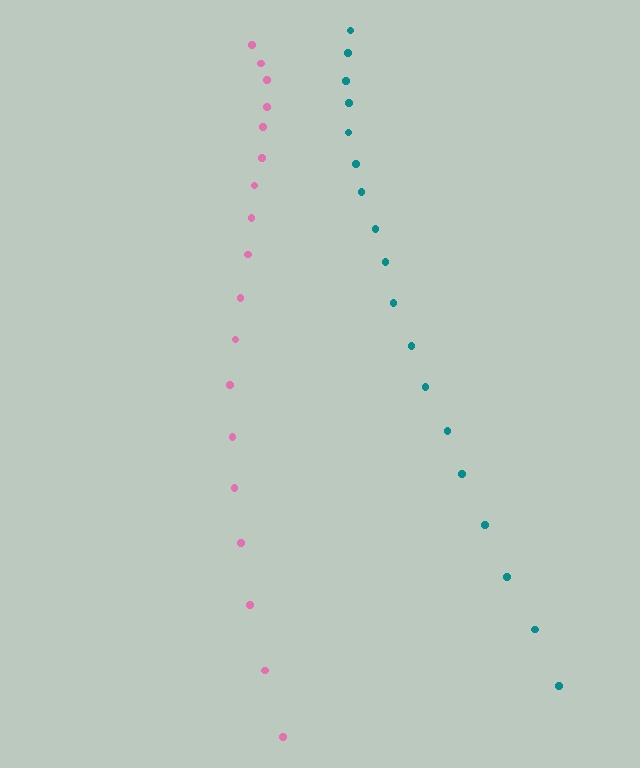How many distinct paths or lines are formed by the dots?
There are 2 distinct paths.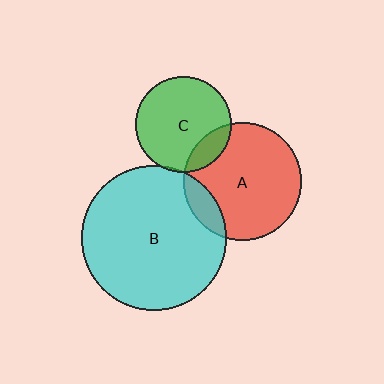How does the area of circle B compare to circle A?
Approximately 1.5 times.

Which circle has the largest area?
Circle B (cyan).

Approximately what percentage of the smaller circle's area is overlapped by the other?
Approximately 15%.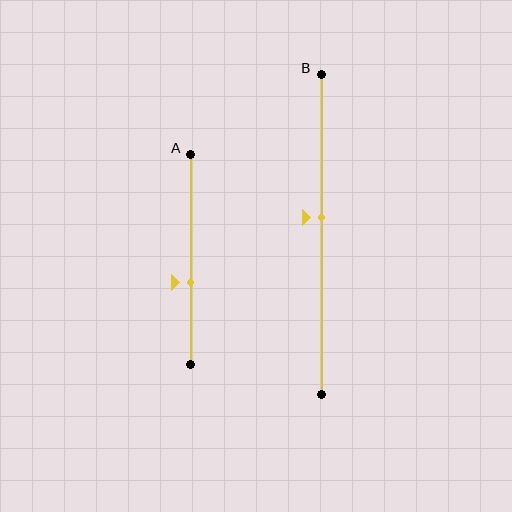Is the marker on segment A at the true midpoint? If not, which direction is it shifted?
No, the marker on segment A is shifted downward by about 11% of the segment length.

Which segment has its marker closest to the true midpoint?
Segment B has its marker closest to the true midpoint.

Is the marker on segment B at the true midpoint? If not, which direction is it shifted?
No, the marker on segment B is shifted upward by about 5% of the segment length.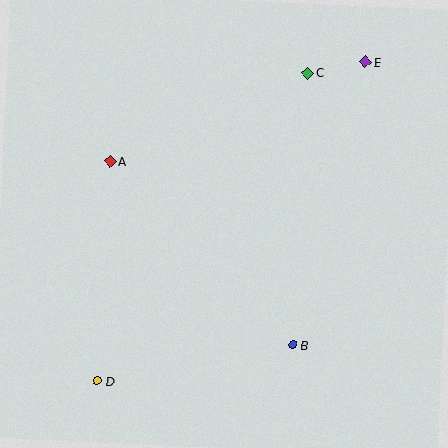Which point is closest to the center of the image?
Point A at (110, 162) is closest to the center.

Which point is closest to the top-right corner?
Point E is closest to the top-right corner.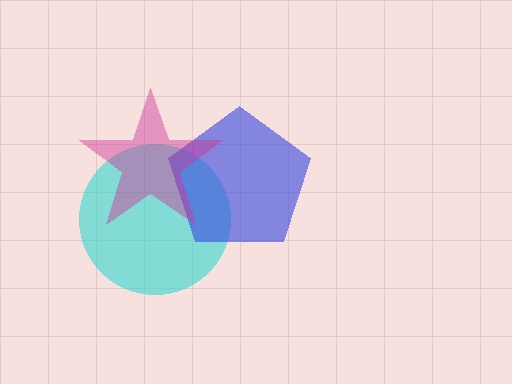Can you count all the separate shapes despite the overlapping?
Yes, there are 3 separate shapes.